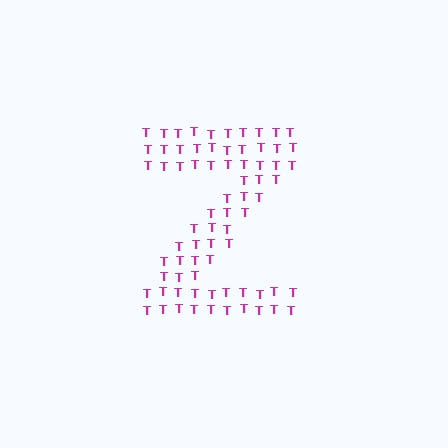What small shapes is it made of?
It is made of small letter T's.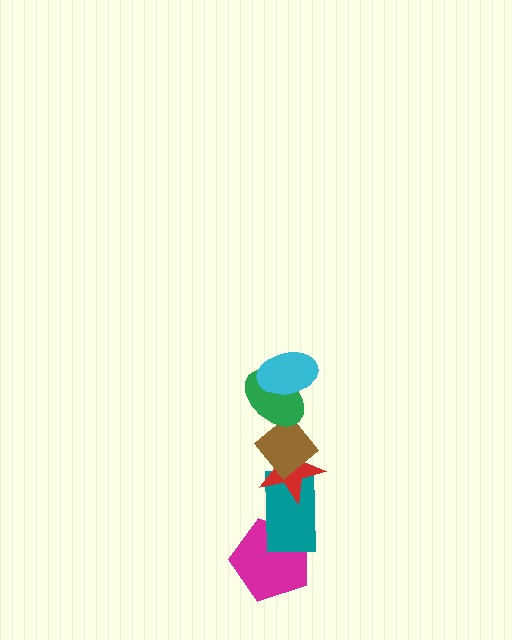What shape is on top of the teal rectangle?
The red star is on top of the teal rectangle.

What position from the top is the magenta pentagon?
The magenta pentagon is 6th from the top.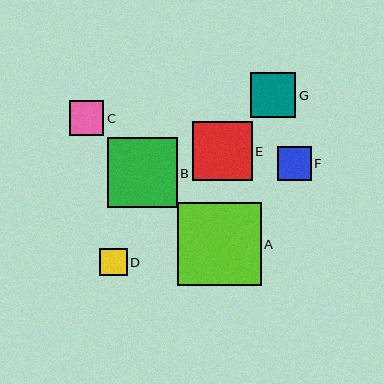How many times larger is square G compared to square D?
Square G is approximately 1.6 times the size of square D.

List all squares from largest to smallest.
From largest to smallest: A, B, E, G, C, F, D.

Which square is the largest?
Square A is the largest with a size of approximately 83 pixels.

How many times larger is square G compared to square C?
Square G is approximately 1.3 times the size of square C.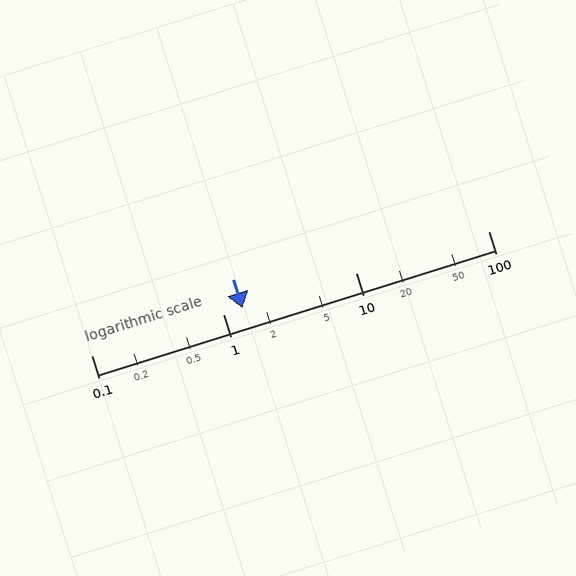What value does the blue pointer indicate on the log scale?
The pointer indicates approximately 1.4.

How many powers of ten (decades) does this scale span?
The scale spans 3 decades, from 0.1 to 100.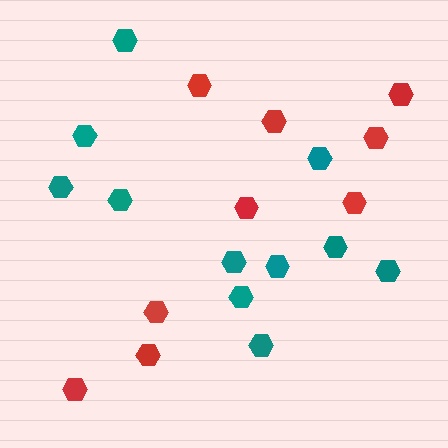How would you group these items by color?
There are 2 groups: one group of red hexagons (9) and one group of teal hexagons (11).